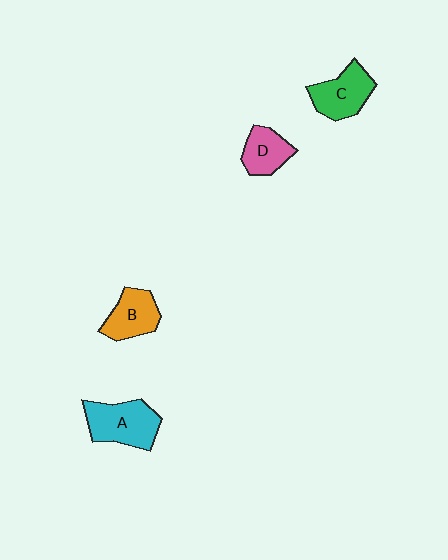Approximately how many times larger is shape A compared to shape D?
Approximately 1.6 times.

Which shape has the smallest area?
Shape D (pink).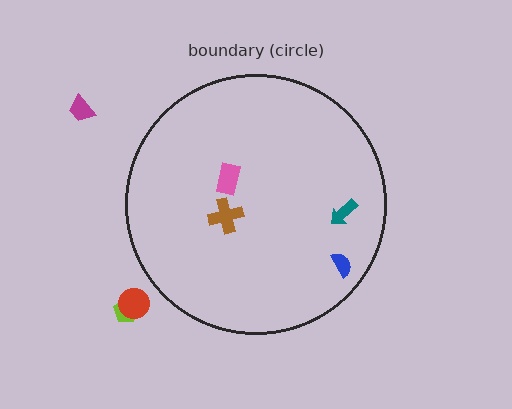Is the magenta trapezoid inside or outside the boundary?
Outside.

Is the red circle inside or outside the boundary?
Outside.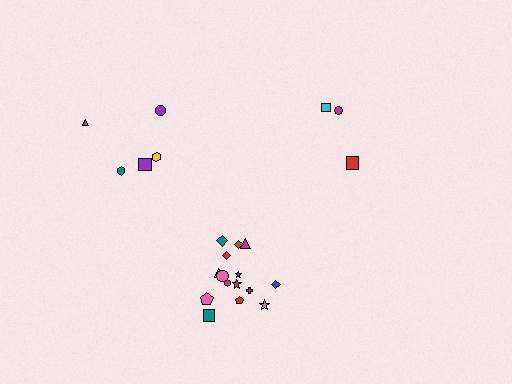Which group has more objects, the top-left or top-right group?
The top-left group.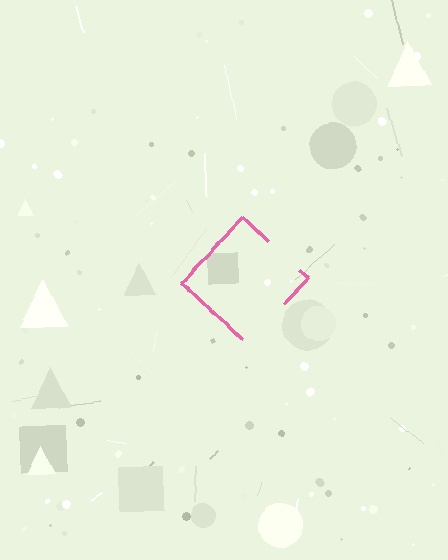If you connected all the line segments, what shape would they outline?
They would outline a diamond.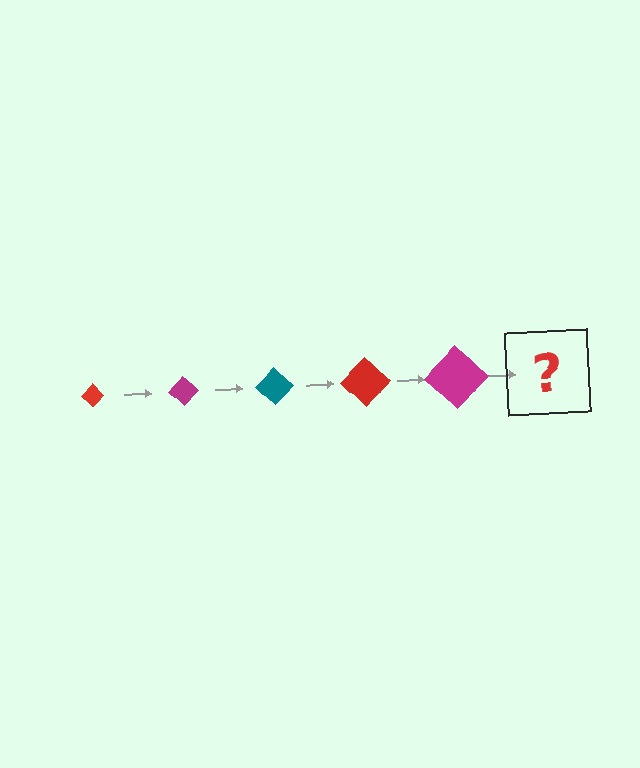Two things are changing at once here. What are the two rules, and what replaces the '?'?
The two rules are that the diamond grows larger each step and the color cycles through red, magenta, and teal. The '?' should be a teal diamond, larger than the previous one.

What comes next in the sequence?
The next element should be a teal diamond, larger than the previous one.